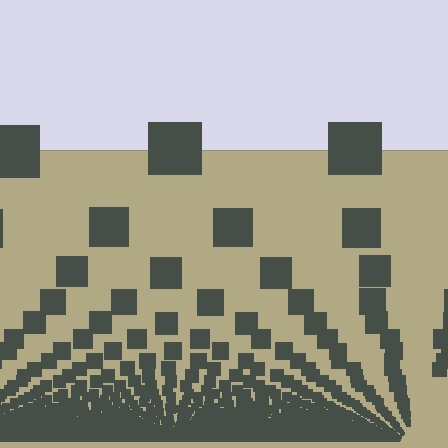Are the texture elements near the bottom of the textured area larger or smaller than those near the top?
Smaller. The gradient is inverted — elements near the bottom are smaller and denser.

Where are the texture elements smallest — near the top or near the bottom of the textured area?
Near the bottom.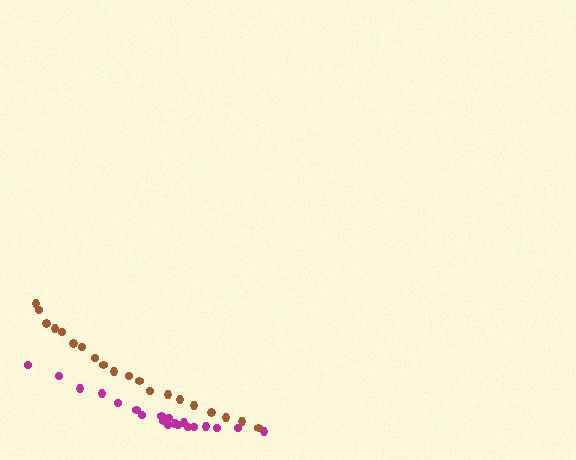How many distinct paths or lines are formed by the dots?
There are 2 distinct paths.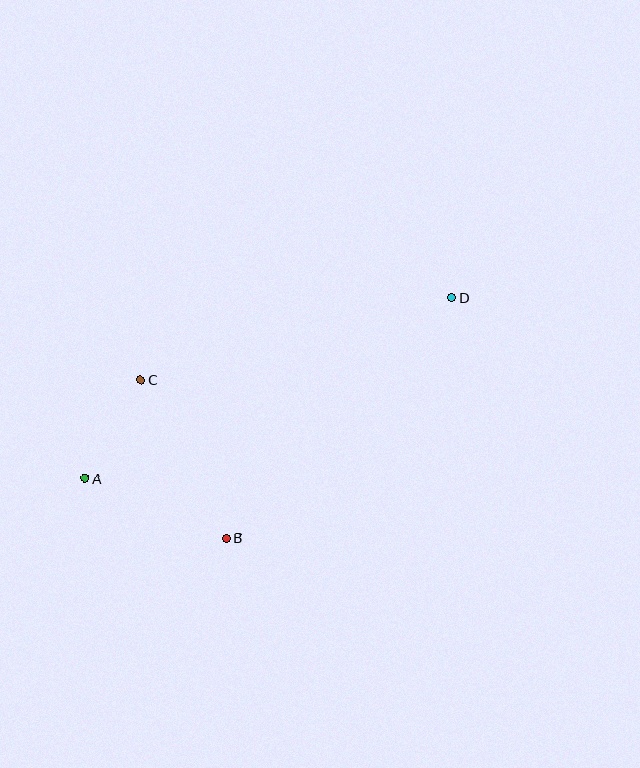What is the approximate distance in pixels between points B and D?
The distance between B and D is approximately 330 pixels.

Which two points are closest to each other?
Points A and C are closest to each other.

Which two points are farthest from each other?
Points A and D are farthest from each other.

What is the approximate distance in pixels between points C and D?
The distance between C and D is approximately 322 pixels.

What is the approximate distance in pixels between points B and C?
The distance between B and C is approximately 180 pixels.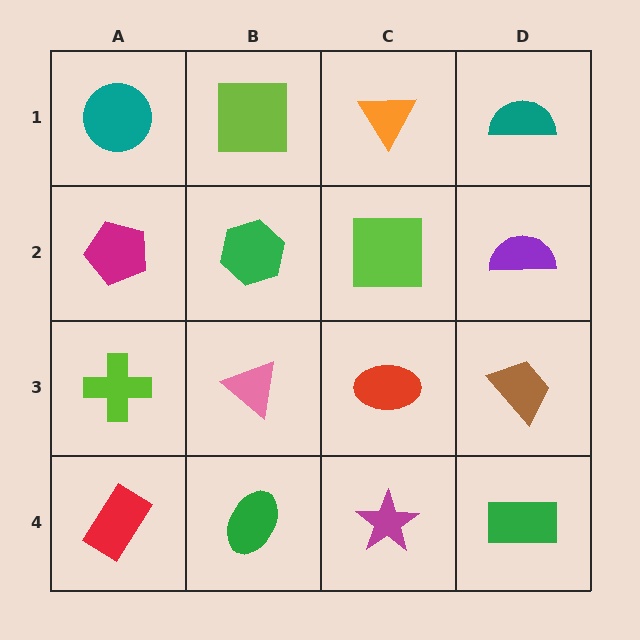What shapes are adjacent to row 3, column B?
A green hexagon (row 2, column B), a green ellipse (row 4, column B), a lime cross (row 3, column A), a red ellipse (row 3, column C).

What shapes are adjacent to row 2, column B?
A lime square (row 1, column B), a pink triangle (row 3, column B), a magenta pentagon (row 2, column A), a lime square (row 2, column C).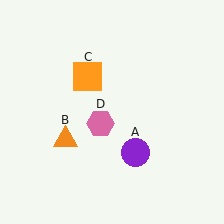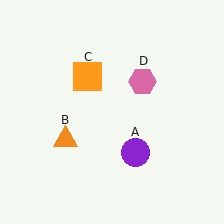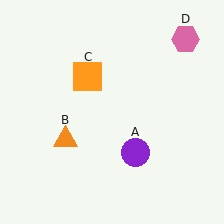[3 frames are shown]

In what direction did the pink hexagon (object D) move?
The pink hexagon (object D) moved up and to the right.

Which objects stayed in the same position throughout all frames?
Purple circle (object A) and orange triangle (object B) and orange square (object C) remained stationary.